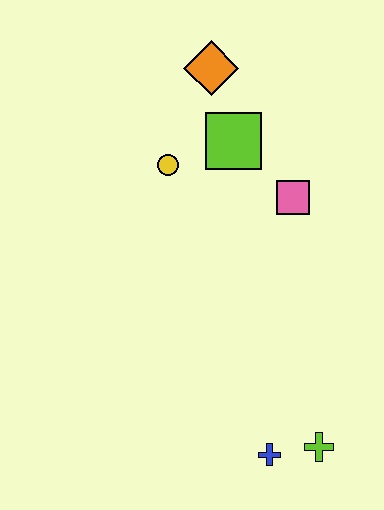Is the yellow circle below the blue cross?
No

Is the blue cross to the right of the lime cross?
No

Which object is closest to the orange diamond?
The lime square is closest to the orange diamond.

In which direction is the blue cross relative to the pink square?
The blue cross is below the pink square.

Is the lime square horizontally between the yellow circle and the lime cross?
Yes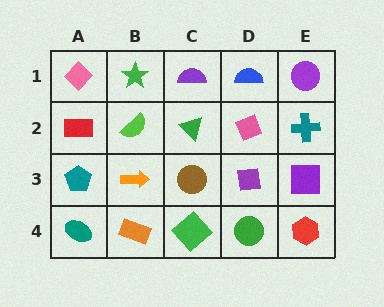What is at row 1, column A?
A pink diamond.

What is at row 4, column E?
A red hexagon.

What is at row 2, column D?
A pink diamond.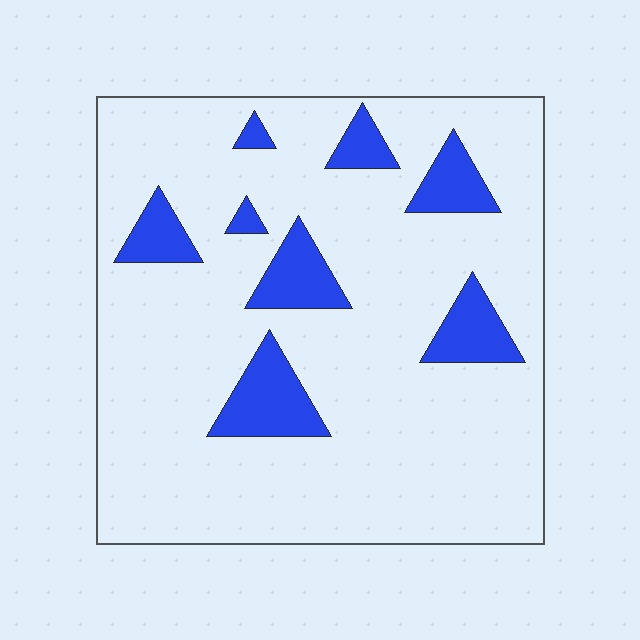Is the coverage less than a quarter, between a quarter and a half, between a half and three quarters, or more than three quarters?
Less than a quarter.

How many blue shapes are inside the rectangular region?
8.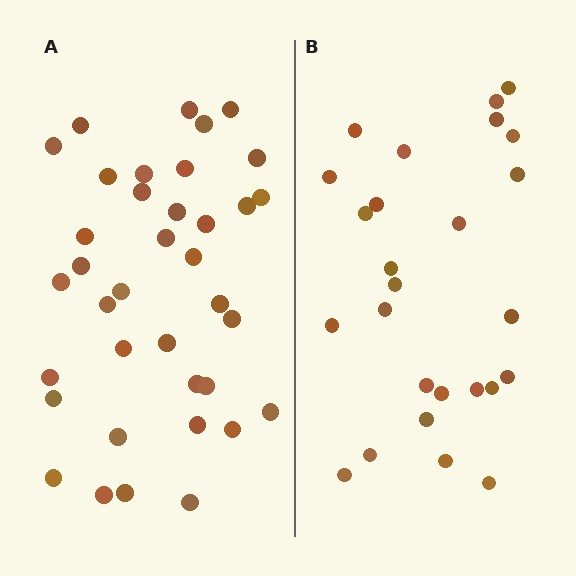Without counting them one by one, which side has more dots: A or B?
Region A (the left region) has more dots.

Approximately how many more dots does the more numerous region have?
Region A has roughly 12 or so more dots than region B.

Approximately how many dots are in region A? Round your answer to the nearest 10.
About 40 dots. (The exact count is 37, which rounds to 40.)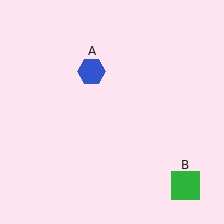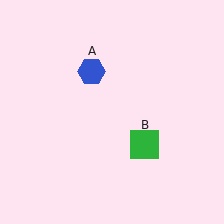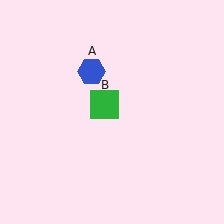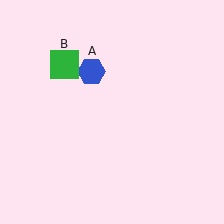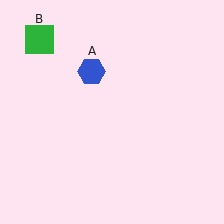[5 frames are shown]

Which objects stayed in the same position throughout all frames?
Blue hexagon (object A) remained stationary.